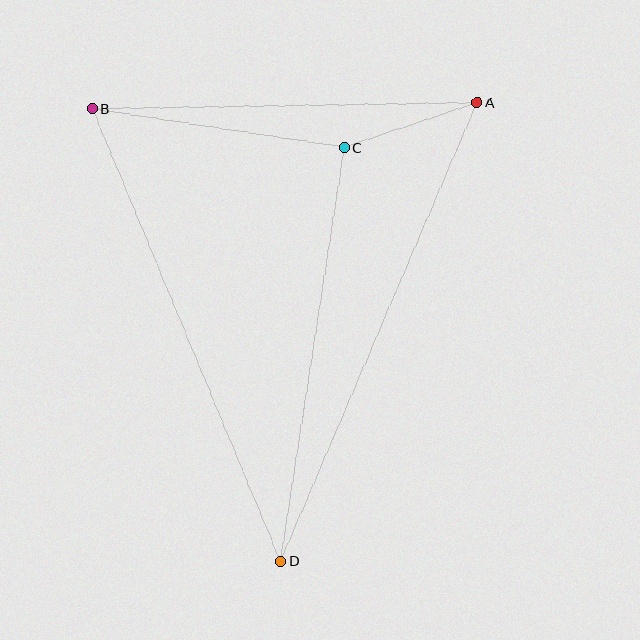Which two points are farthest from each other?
Points A and D are farthest from each other.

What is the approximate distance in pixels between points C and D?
The distance between C and D is approximately 419 pixels.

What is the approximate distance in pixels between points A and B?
The distance between A and B is approximately 385 pixels.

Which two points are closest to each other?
Points A and C are closest to each other.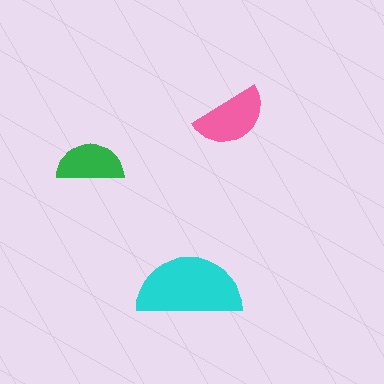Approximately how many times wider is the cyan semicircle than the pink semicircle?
About 1.5 times wider.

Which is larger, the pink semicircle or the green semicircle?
The pink one.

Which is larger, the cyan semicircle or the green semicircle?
The cyan one.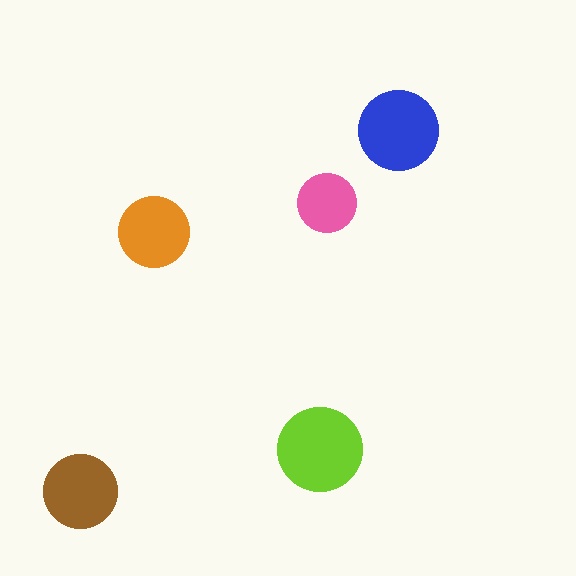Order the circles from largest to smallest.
the lime one, the blue one, the brown one, the orange one, the pink one.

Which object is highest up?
The blue circle is topmost.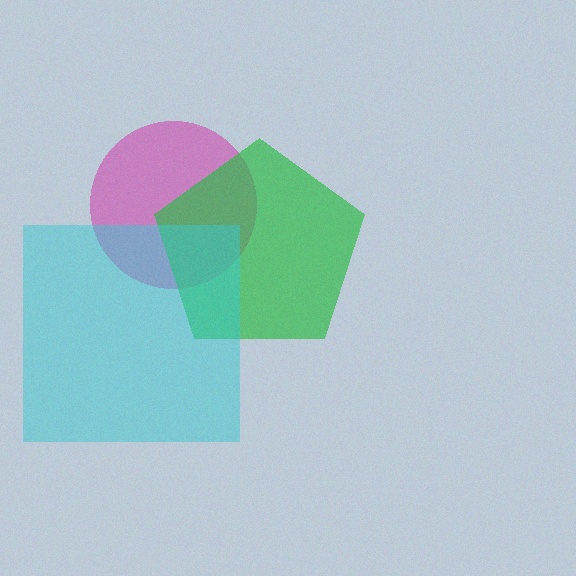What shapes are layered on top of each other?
The layered shapes are: a magenta circle, a green pentagon, a cyan square.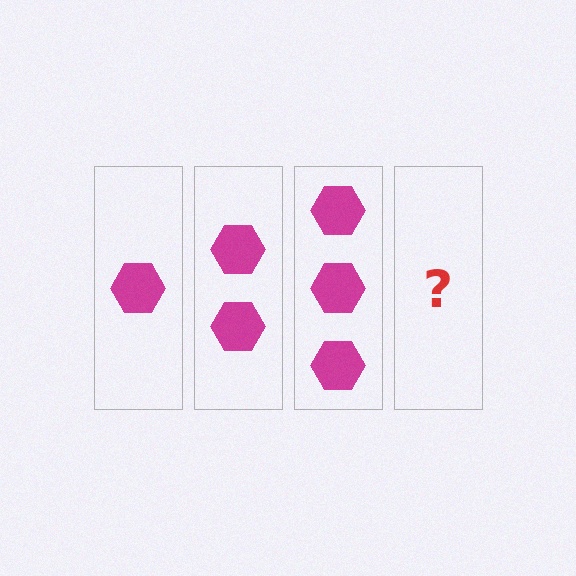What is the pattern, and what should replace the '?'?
The pattern is that each step adds one more hexagon. The '?' should be 4 hexagons.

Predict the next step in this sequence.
The next step is 4 hexagons.